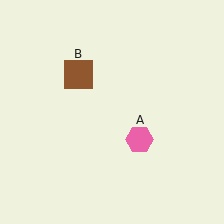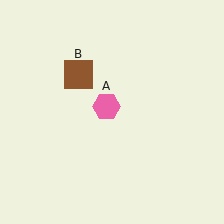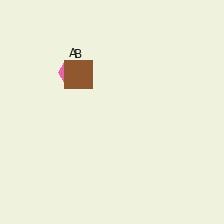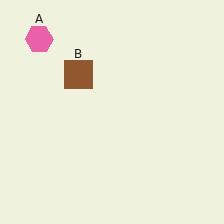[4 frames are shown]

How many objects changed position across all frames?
1 object changed position: pink hexagon (object A).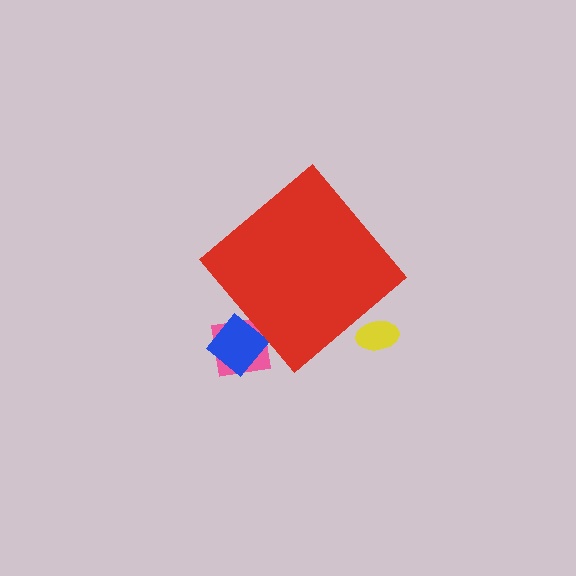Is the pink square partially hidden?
Yes, the pink square is partially hidden behind the red diamond.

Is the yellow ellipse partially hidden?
Yes, the yellow ellipse is partially hidden behind the red diamond.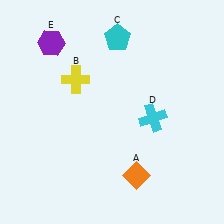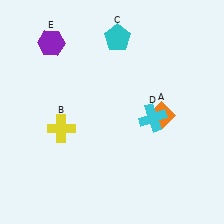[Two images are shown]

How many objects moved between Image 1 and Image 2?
2 objects moved between the two images.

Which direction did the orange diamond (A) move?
The orange diamond (A) moved up.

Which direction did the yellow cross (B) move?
The yellow cross (B) moved down.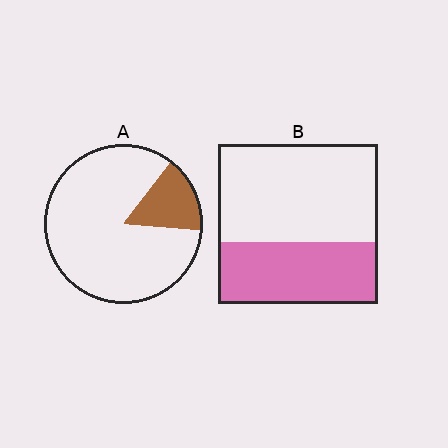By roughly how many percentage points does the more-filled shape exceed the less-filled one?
By roughly 25 percentage points (B over A).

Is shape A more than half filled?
No.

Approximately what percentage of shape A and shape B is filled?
A is approximately 15% and B is approximately 40%.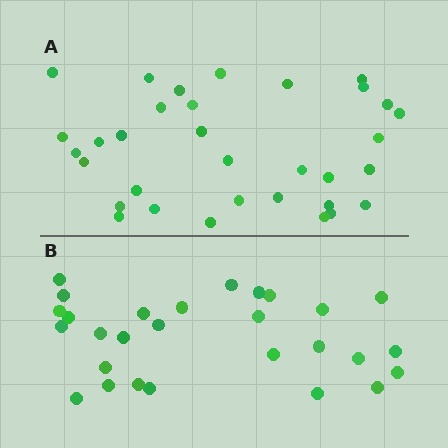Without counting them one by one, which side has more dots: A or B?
Region A (the top region) has more dots.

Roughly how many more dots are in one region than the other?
Region A has about 5 more dots than region B.